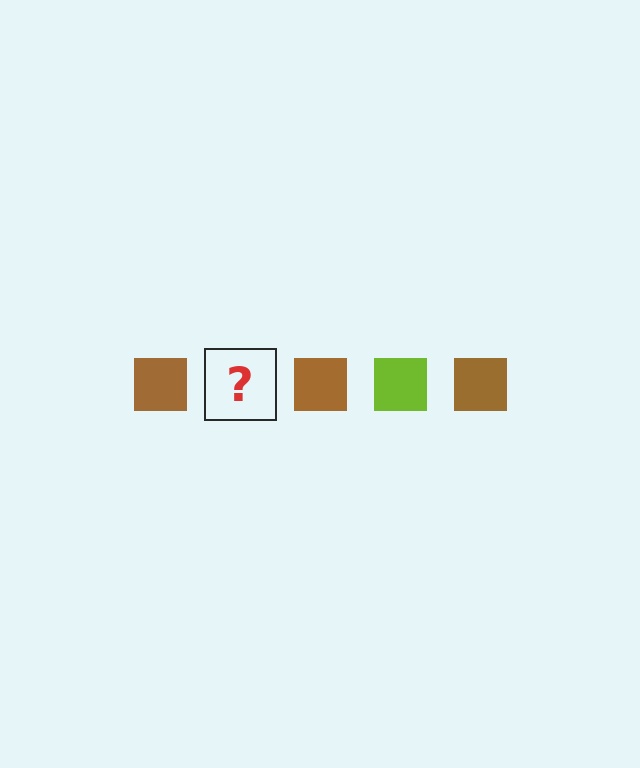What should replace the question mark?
The question mark should be replaced with a lime square.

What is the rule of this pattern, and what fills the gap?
The rule is that the pattern cycles through brown, lime squares. The gap should be filled with a lime square.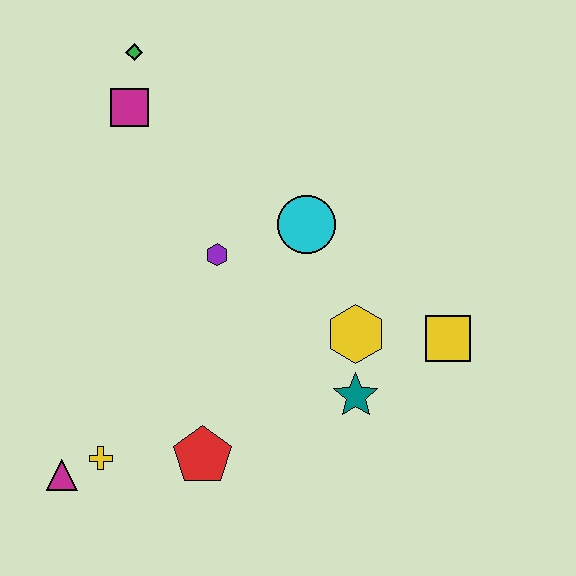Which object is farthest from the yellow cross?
The green diamond is farthest from the yellow cross.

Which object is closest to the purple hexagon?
The cyan circle is closest to the purple hexagon.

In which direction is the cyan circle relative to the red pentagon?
The cyan circle is above the red pentagon.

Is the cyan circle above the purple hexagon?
Yes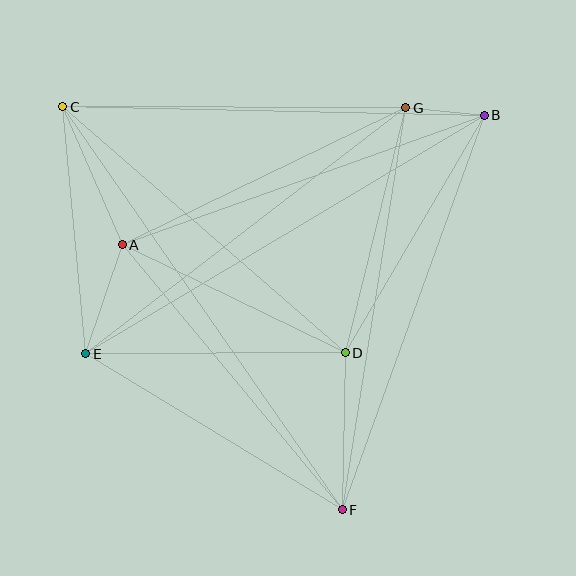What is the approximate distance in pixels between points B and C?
The distance between B and C is approximately 421 pixels.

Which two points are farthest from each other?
Points C and F are farthest from each other.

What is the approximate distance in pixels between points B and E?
The distance between B and E is approximately 464 pixels.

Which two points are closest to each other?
Points B and G are closest to each other.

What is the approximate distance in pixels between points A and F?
The distance between A and F is approximately 345 pixels.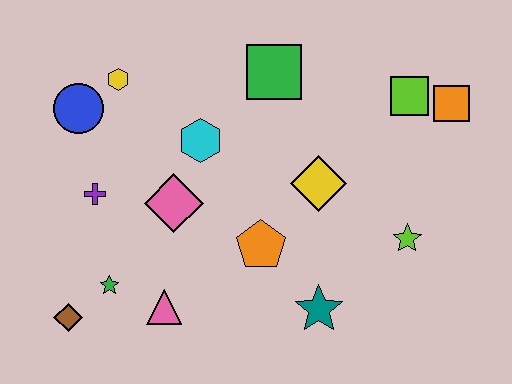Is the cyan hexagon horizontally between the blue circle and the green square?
Yes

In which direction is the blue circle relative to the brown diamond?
The blue circle is above the brown diamond.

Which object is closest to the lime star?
The yellow diamond is closest to the lime star.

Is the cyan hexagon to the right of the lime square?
No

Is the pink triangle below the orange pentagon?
Yes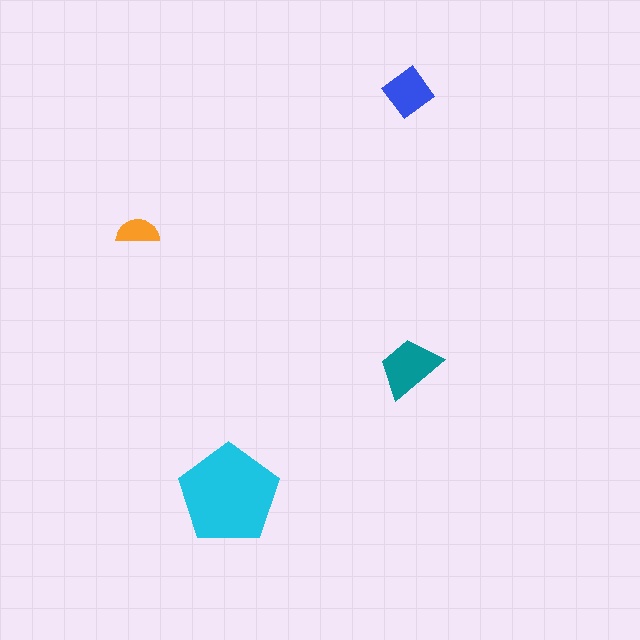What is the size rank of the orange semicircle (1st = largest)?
4th.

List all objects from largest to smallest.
The cyan pentagon, the teal trapezoid, the blue diamond, the orange semicircle.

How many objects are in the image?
There are 4 objects in the image.